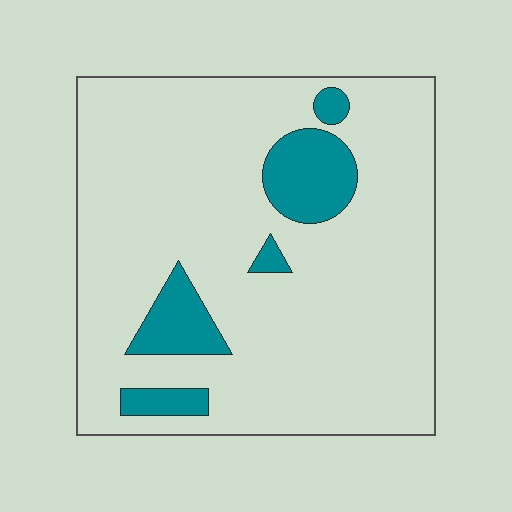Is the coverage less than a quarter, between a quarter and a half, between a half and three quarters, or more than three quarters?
Less than a quarter.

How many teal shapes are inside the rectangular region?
5.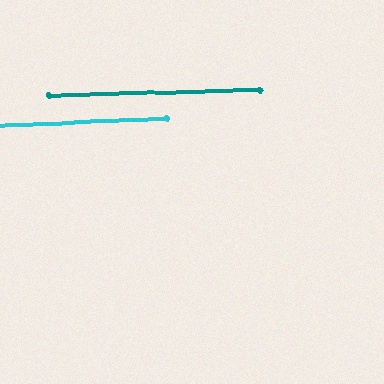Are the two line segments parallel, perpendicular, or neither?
Parallel — their directions differ by only 1.0°.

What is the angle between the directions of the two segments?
Approximately 1 degree.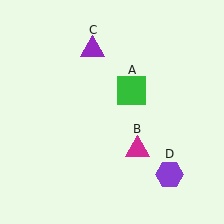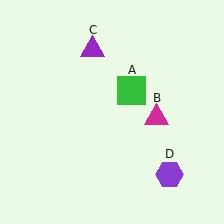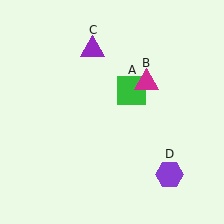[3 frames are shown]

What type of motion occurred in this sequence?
The magenta triangle (object B) rotated counterclockwise around the center of the scene.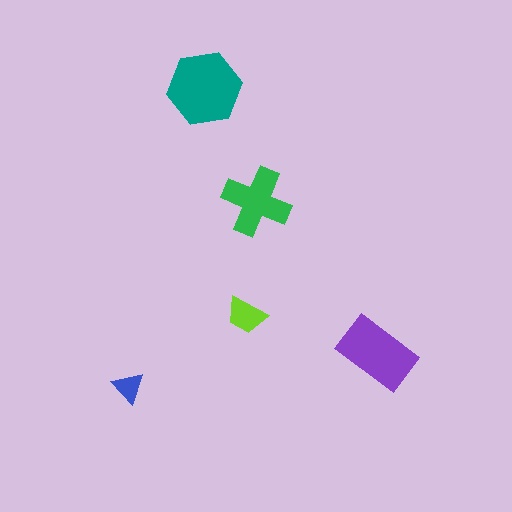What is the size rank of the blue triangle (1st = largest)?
5th.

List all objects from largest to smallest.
The teal hexagon, the purple rectangle, the green cross, the lime trapezoid, the blue triangle.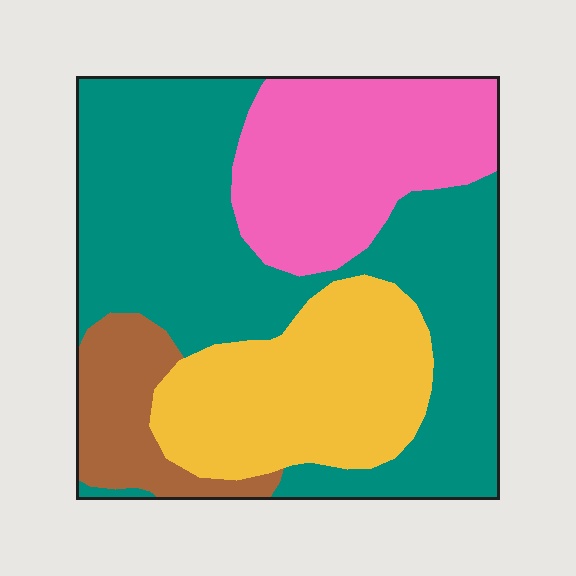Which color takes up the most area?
Teal, at roughly 45%.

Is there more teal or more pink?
Teal.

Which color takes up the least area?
Brown, at roughly 10%.